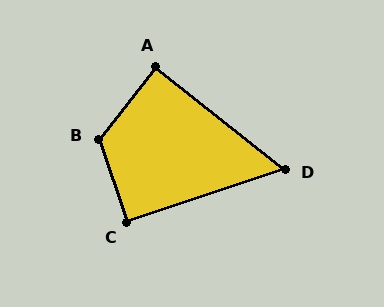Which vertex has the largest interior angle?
B, at approximately 123 degrees.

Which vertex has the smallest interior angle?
D, at approximately 57 degrees.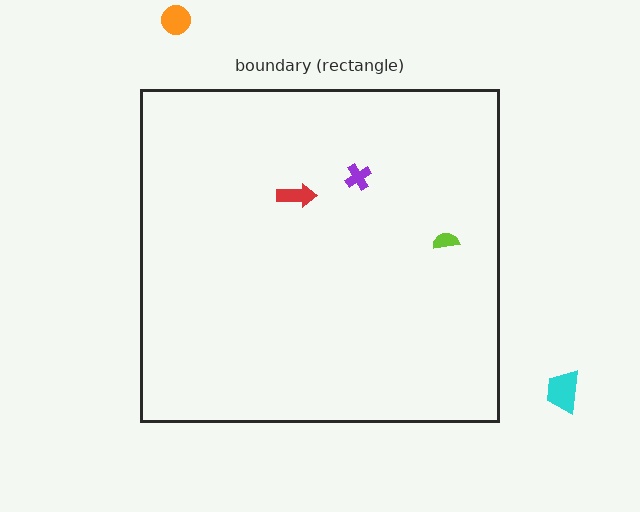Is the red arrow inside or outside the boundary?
Inside.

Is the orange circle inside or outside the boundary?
Outside.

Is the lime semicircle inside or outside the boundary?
Inside.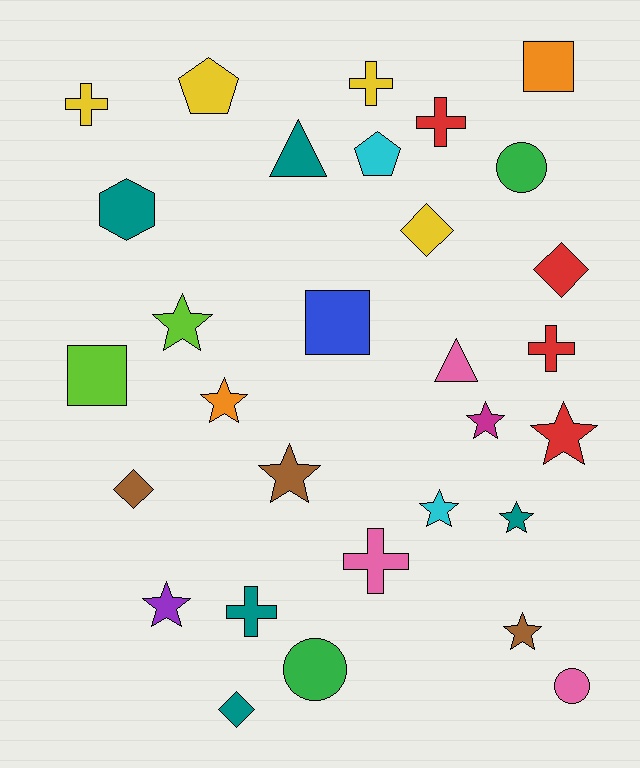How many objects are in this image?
There are 30 objects.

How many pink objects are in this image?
There are 3 pink objects.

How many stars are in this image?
There are 9 stars.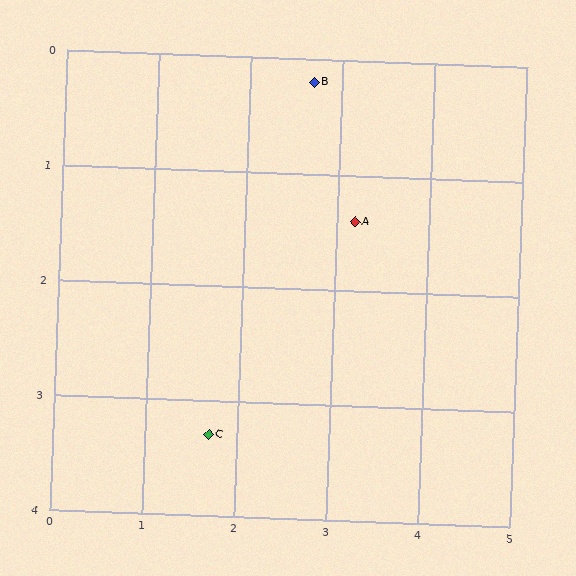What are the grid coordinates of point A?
Point A is at approximately (3.2, 1.4).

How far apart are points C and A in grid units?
Points C and A are about 2.4 grid units apart.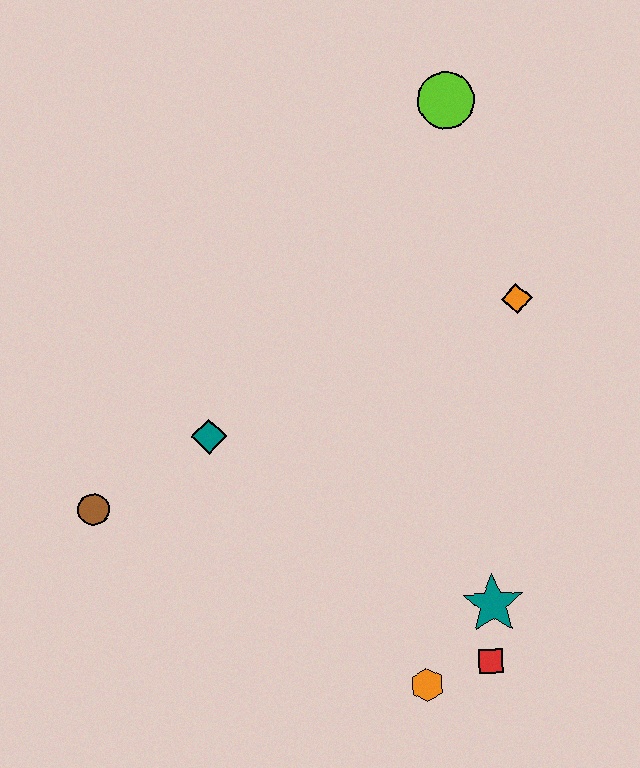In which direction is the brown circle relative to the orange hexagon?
The brown circle is to the left of the orange hexagon.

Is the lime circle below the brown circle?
No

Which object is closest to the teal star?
The red square is closest to the teal star.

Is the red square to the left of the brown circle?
No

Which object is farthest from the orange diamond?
The brown circle is farthest from the orange diamond.